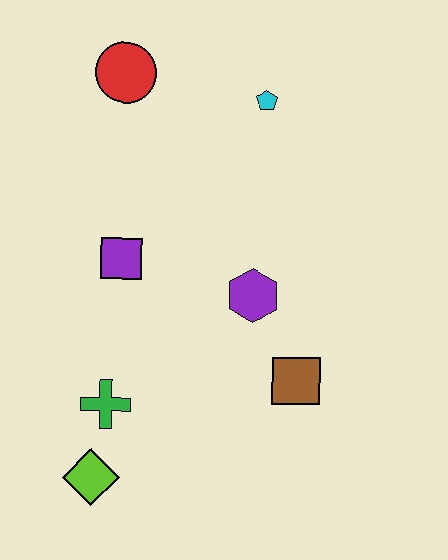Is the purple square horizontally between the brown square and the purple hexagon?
No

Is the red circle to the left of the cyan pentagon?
Yes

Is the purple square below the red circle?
Yes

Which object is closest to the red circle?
The cyan pentagon is closest to the red circle.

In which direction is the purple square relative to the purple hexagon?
The purple square is to the left of the purple hexagon.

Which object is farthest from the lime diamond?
The cyan pentagon is farthest from the lime diamond.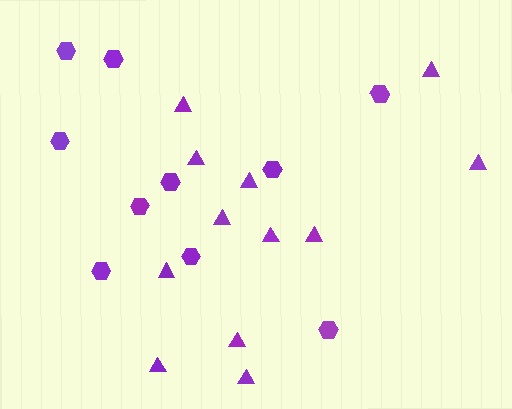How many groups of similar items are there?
There are 2 groups: one group of hexagons (10) and one group of triangles (12).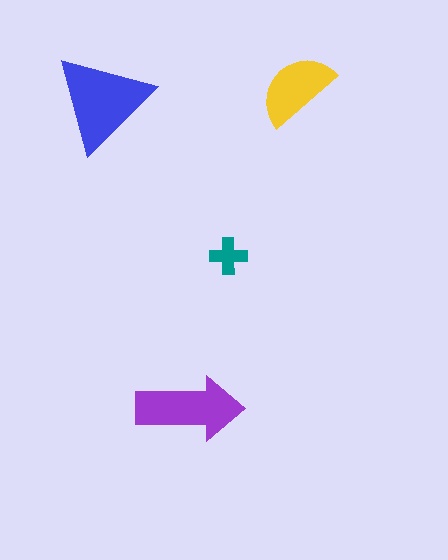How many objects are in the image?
There are 4 objects in the image.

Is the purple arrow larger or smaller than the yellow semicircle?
Larger.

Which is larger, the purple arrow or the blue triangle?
The blue triangle.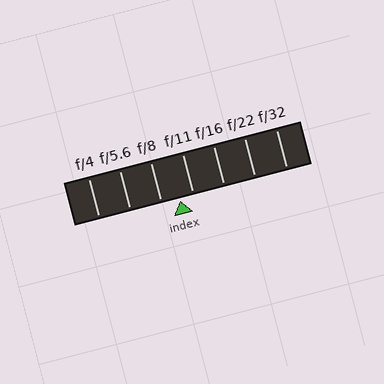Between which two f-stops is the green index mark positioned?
The index mark is between f/8 and f/11.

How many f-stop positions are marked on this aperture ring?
There are 7 f-stop positions marked.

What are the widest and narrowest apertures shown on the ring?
The widest aperture shown is f/4 and the narrowest is f/32.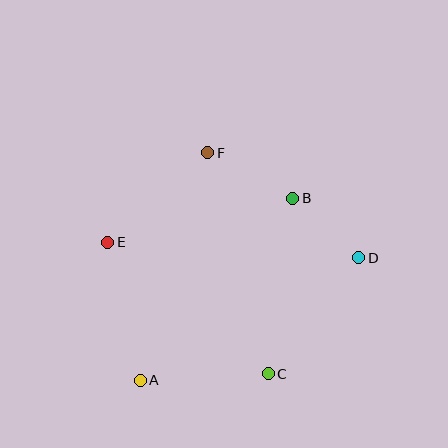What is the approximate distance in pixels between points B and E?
The distance between B and E is approximately 190 pixels.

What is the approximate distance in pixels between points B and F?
The distance between B and F is approximately 96 pixels.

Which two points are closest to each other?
Points B and D are closest to each other.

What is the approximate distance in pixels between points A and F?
The distance between A and F is approximately 237 pixels.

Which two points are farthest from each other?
Points D and E are farthest from each other.